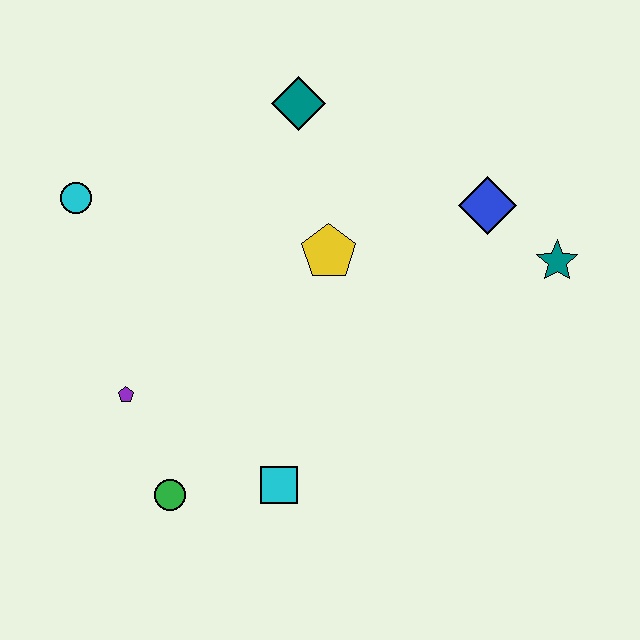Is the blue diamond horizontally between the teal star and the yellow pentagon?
Yes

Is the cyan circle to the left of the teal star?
Yes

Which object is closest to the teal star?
The blue diamond is closest to the teal star.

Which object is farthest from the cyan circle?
The teal star is farthest from the cyan circle.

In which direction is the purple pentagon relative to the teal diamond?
The purple pentagon is below the teal diamond.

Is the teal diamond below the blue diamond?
No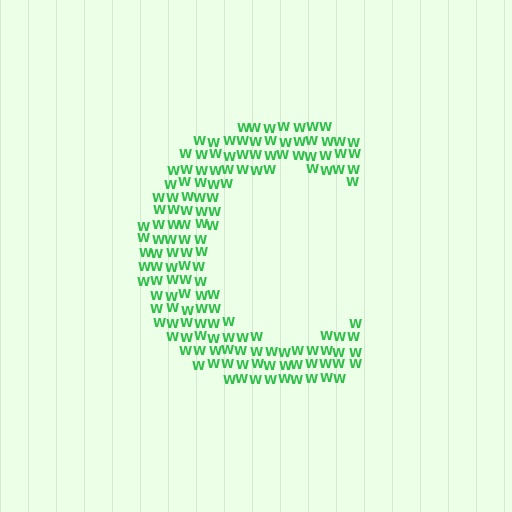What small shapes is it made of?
It is made of small letter W's.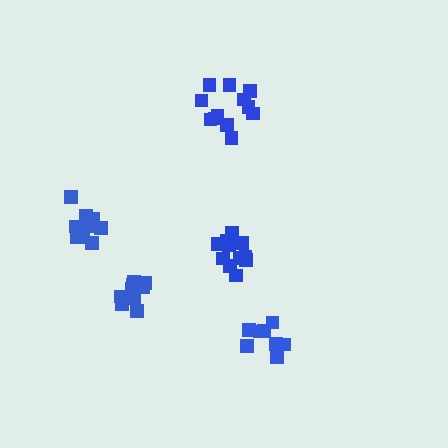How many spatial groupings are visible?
There are 5 spatial groupings.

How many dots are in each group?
Group 1: 11 dots, Group 2: 12 dots, Group 3: 12 dots, Group 4: 11 dots, Group 5: 8 dots (54 total).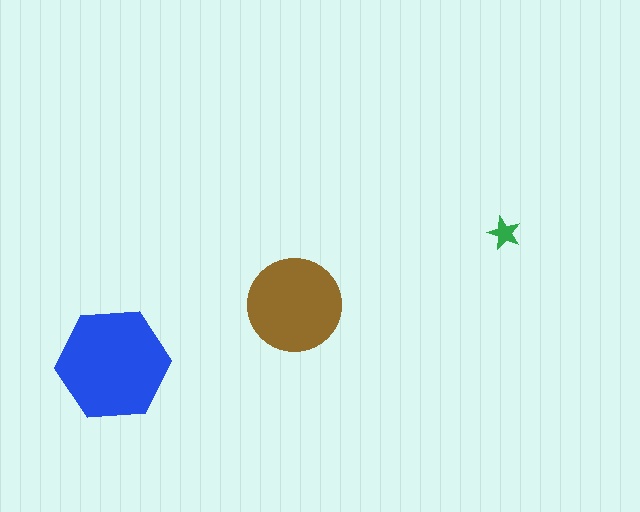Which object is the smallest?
The green star.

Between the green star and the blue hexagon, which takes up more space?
The blue hexagon.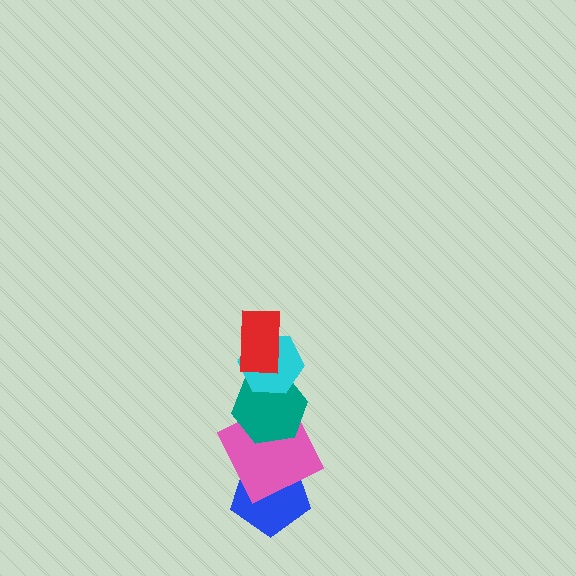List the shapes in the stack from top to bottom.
From top to bottom: the red rectangle, the cyan hexagon, the teal hexagon, the pink square, the blue pentagon.